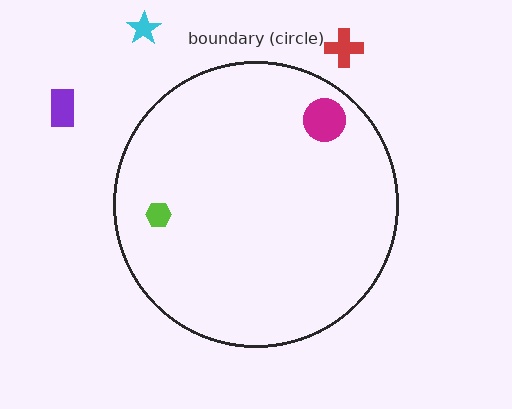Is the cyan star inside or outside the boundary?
Outside.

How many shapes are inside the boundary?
2 inside, 3 outside.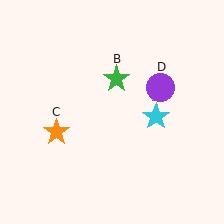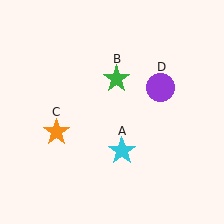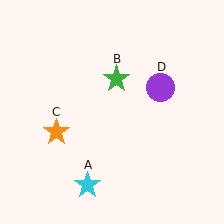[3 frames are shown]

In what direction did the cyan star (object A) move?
The cyan star (object A) moved down and to the left.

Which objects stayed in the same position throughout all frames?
Green star (object B) and orange star (object C) and purple circle (object D) remained stationary.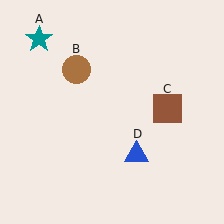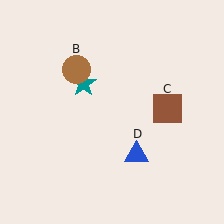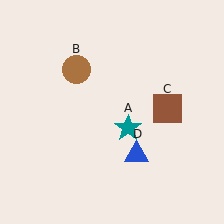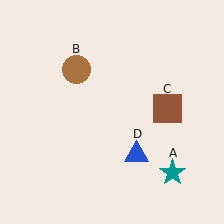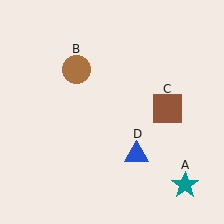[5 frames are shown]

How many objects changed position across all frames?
1 object changed position: teal star (object A).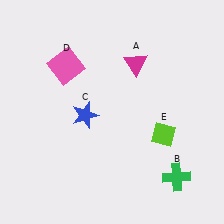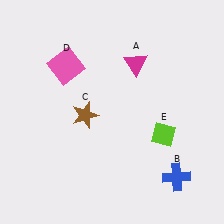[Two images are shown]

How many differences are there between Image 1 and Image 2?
There are 2 differences between the two images.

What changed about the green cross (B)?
In Image 1, B is green. In Image 2, it changed to blue.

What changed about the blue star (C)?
In Image 1, C is blue. In Image 2, it changed to brown.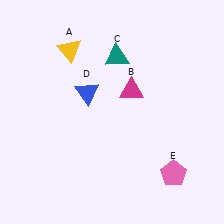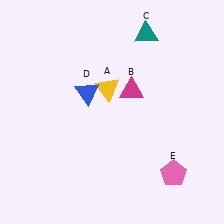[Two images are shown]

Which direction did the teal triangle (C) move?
The teal triangle (C) moved right.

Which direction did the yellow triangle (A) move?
The yellow triangle (A) moved down.